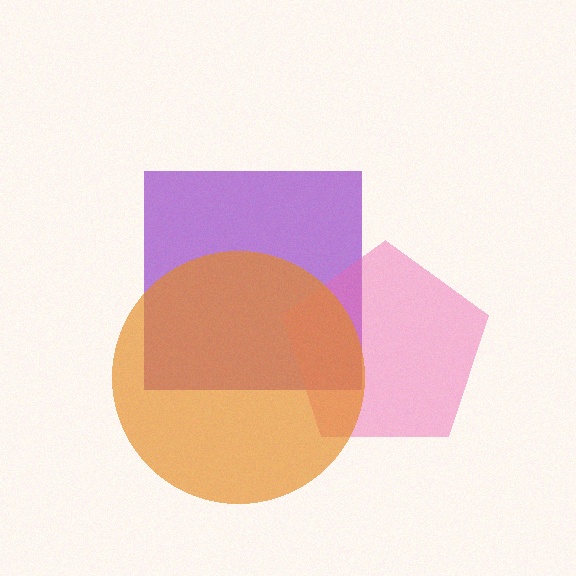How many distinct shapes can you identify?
There are 3 distinct shapes: a purple square, a pink pentagon, an orange circle.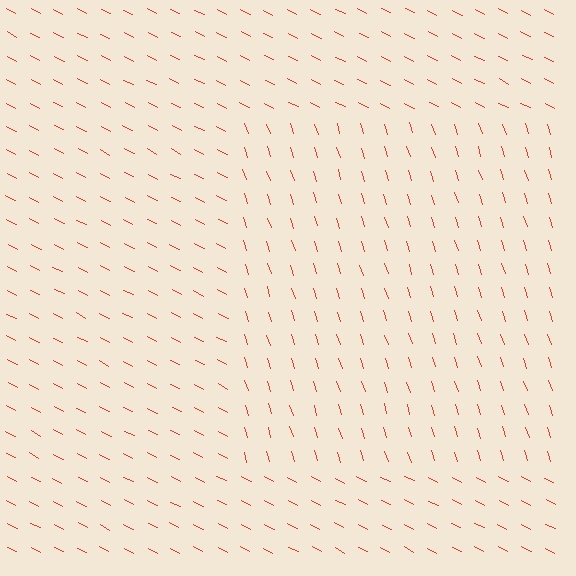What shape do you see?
I see a rectangle.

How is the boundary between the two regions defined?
The boundary is defined purely by a change in line orientation (approximately 45 degrees difference). All lines are the same color and thickness.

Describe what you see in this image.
The image is filled with small red line segments. A rectangle region in the image has lines oriented differently from the surrounding lines, creating a visible texture boundary.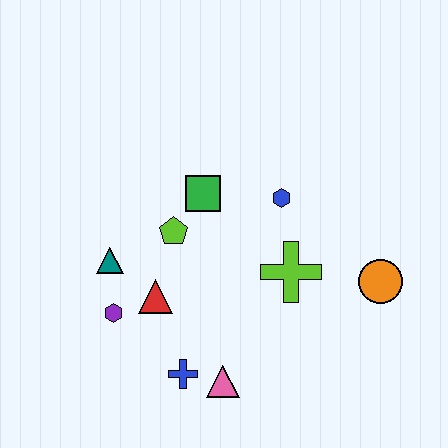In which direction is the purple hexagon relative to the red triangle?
The purple hexagon is to the left of the red triangle.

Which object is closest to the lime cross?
The blue hexagon is closest to the lime cross.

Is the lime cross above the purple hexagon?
Yes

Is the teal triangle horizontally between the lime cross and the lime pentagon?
No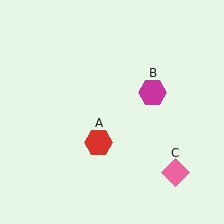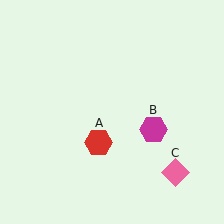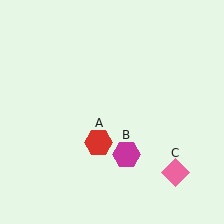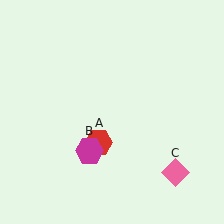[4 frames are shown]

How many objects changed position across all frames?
1 object changed position: magenta hexagon (object B).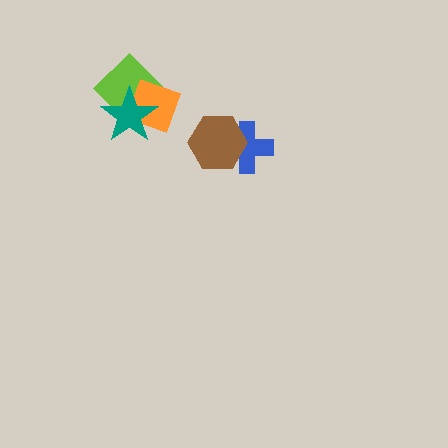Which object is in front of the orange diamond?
The teal star is in front of the orange diamond.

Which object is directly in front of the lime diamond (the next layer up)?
The orange diamond is directly in front of the lime diamond.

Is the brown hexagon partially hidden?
No, no other shape covers it.